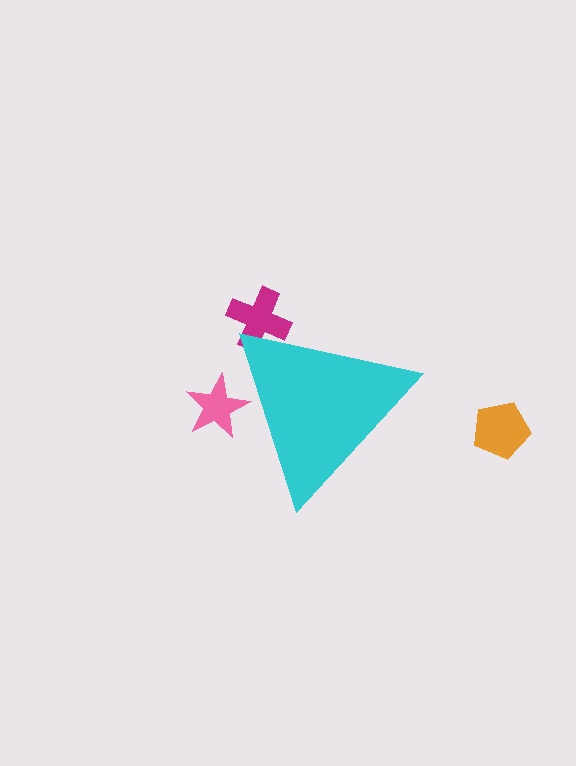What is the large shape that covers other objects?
A cyan triangle.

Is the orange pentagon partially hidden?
No, the orange pentagon is fully visible.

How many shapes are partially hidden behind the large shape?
2 shapes are partially hidden.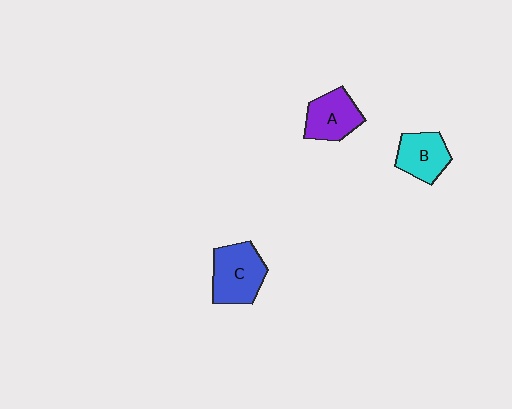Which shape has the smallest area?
Shape B (cyan).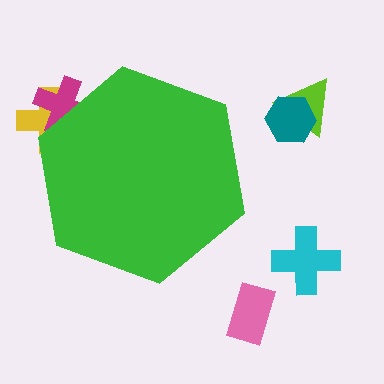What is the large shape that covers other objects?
A green hexagon.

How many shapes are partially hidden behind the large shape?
2 shapes are partially hidden.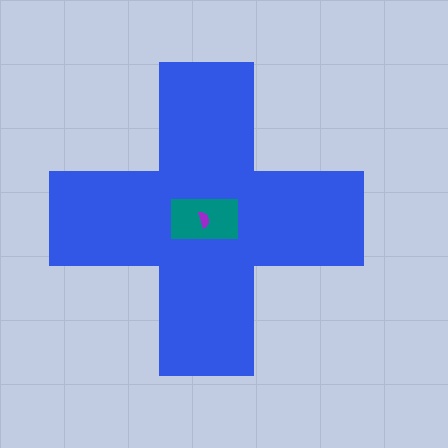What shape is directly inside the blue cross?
The teal rectangle.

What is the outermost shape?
The blue cross.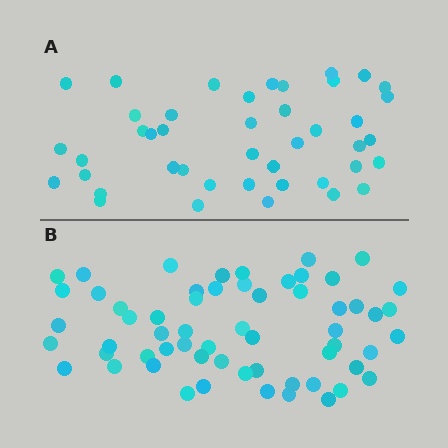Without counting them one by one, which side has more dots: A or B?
Region B (the bottom region) has more dots.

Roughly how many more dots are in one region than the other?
Region B has approximately 15 more dots than region A.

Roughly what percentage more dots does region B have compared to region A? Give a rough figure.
About 40% more.